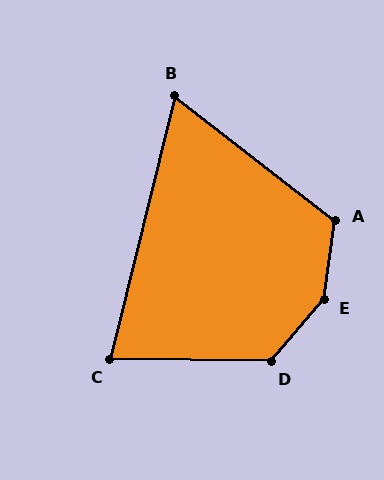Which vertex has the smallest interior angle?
B, at approximately 66 degrees.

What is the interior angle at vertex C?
Approximately 77 degrees (acute).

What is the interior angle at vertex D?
Approximately 130 degrees (obtuse).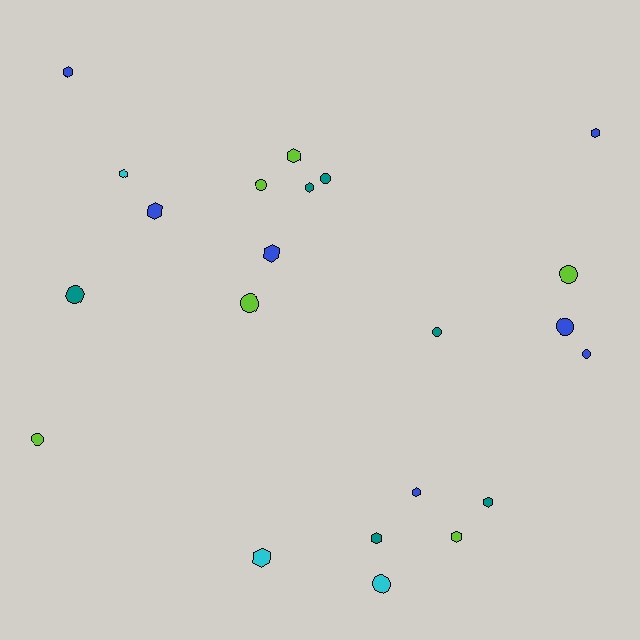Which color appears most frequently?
Blue, with 7 objects.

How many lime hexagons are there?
There are 2 lime hexagons.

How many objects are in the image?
There are 22 objects.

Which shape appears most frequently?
Hexagon, with 12 objects.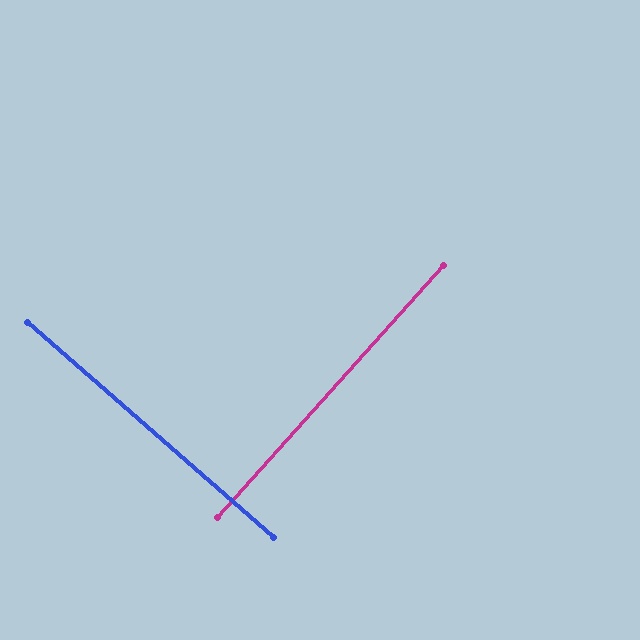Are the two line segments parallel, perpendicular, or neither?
Perpendicular — they meet at approximately 89°.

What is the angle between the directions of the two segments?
Approximately 89 degrees.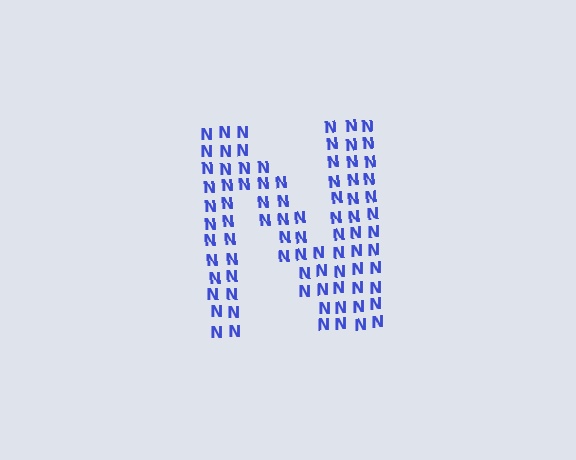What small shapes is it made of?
It is made of small letter N's.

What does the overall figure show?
The overall figure shows the letter N.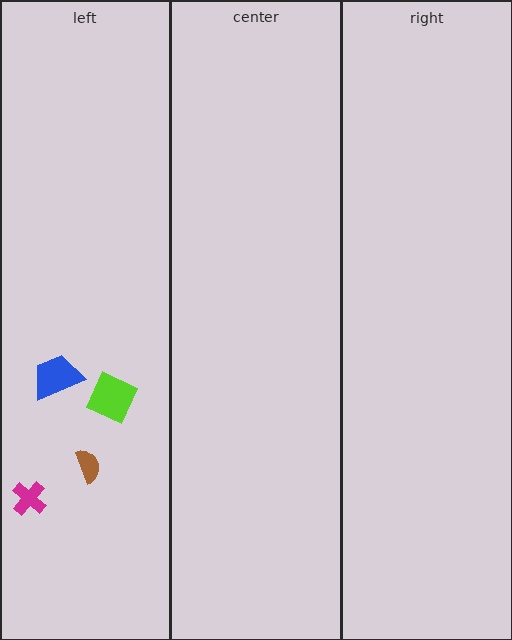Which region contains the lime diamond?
The left region.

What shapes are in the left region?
The brown semicircle, the lime diamond, the blue trapezoid, the magenta cross.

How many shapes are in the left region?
4.